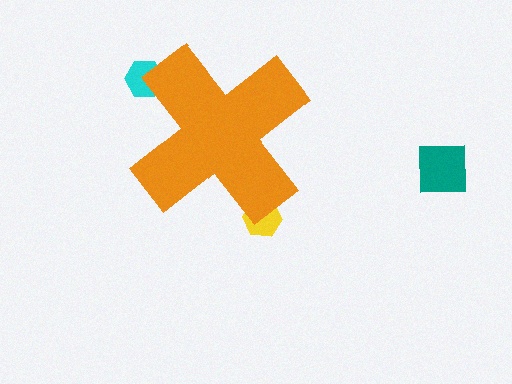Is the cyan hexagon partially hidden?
Yes, the cyan hexagon is partially hidden behind the orange cross.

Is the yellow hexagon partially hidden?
Yes, the yellow hexagon is partially hidden behind the orange cross.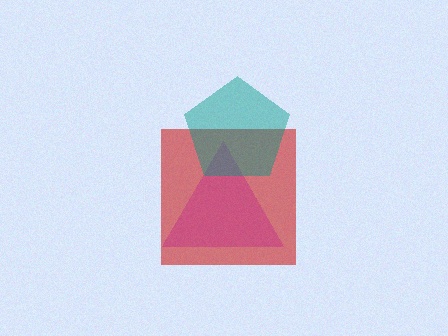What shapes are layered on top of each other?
The layered shapes are: a red square, a magenta triangle, a teal pentagon.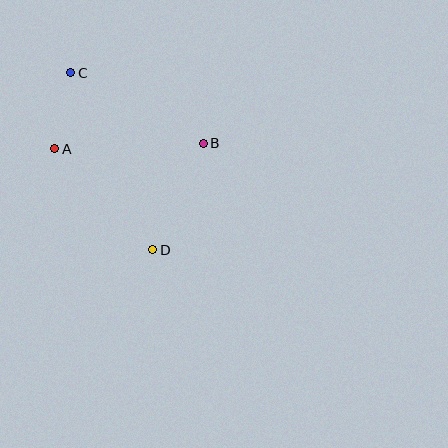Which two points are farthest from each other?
Points C and D are farthest from each other.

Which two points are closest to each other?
Points A and C are closest to each other.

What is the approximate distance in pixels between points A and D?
The distance between A and D is approximately 141 pixels.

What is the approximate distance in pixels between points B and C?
The distance between B and C is approximately 150 pixels.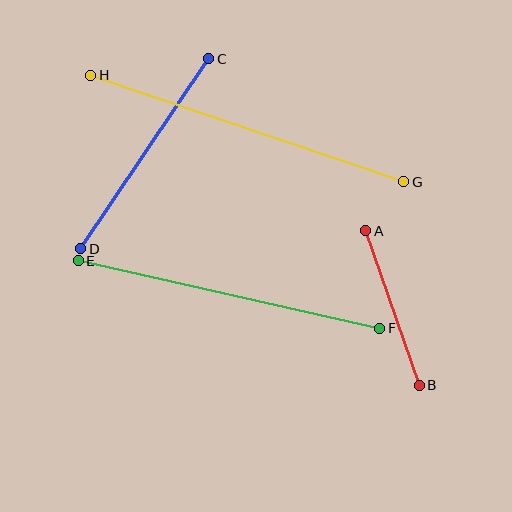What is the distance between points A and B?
The distance is approximately 163 pixels.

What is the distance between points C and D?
The distance is approximately 229 pixels.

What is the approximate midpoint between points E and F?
The midpoint is at approximately (229, 294) pixels.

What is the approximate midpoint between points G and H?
The midpoint is at approximately (247, 129) pixels.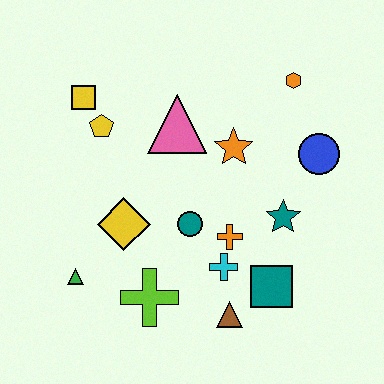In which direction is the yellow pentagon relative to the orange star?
The yellow pentagon is to the left of the orange star.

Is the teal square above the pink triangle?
No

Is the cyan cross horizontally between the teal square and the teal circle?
Yes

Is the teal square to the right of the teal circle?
Yes